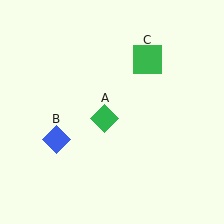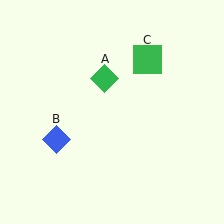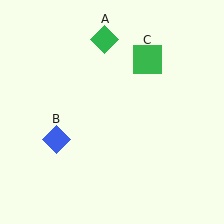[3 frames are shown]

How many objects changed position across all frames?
1 object changed position: green diamond (object A).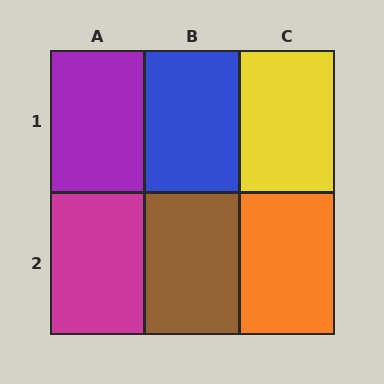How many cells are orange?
1 cell is orange.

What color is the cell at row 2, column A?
Magenta.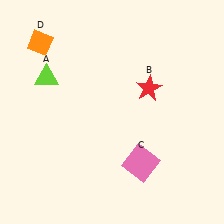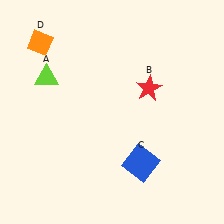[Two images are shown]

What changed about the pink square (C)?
In Image 1, C is pink. In Image 2, it changed to blue.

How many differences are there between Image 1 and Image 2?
There is 1 difference between the two images.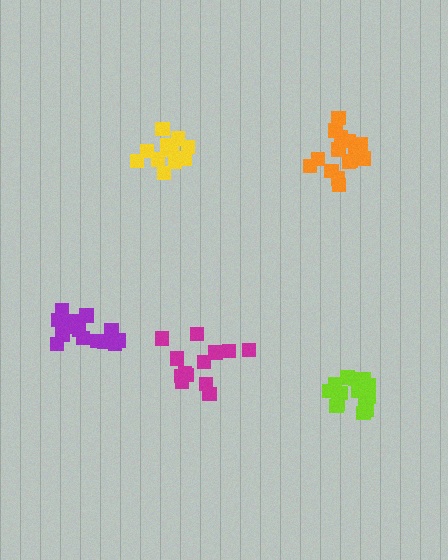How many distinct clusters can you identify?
There are 5 distinct clusters.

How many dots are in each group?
Group 1: 13 dots, Group 2: 15 dots, Group 3: 17 dots, Group 4: 12 dots, Group 5: 18 dots (75 total).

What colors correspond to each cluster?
The clusters are colored: magenta, purple, orange, yellow, lime.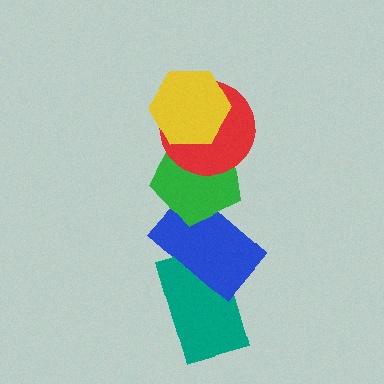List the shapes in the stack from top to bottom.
From top to bottom: the yellow hexagon, the red circle, the green pentagon, the blue rectangle, the teal rectangle.